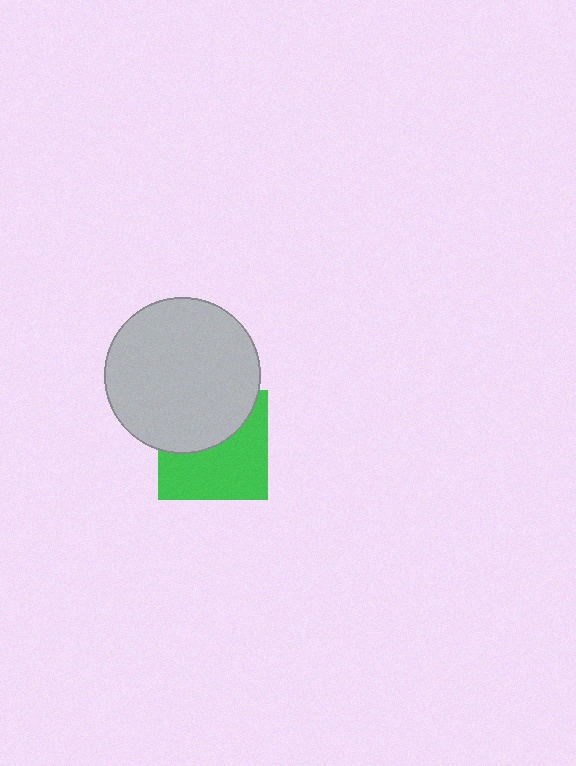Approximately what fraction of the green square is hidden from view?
Roughly 44% of the green square is hidden behind the light gray circle.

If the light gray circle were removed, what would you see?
You would see the complete green square.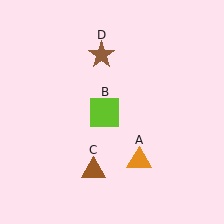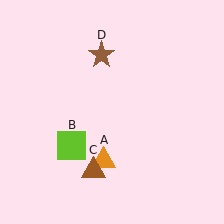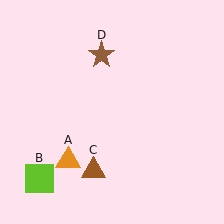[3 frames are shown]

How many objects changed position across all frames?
2 objects changed position: orange triangle (object A), lime square (object B).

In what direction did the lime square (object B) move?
The lime square (object B) moved down and to the left.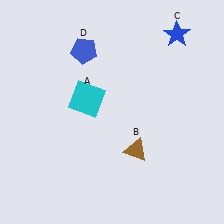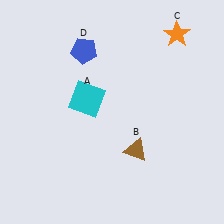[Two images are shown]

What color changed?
The star (C) changed from blue in Image 1 to orange in Image 2.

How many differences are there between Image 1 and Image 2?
There is 1 difference between the two images.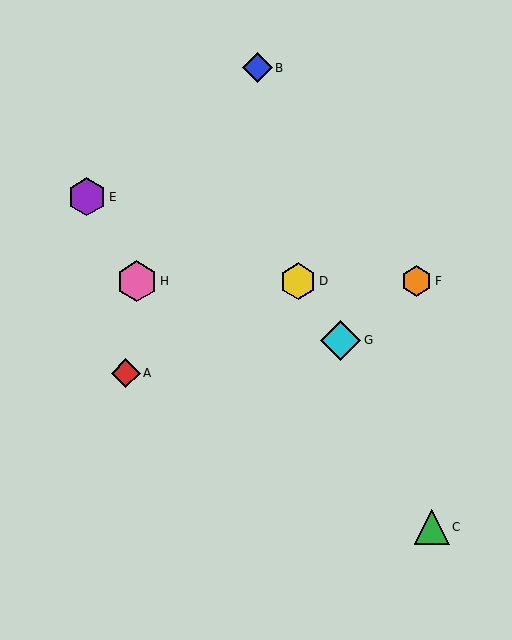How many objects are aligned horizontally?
3 objects (D, F, H) are aligned horizontally.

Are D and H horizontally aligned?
Yes, both are at y≈281.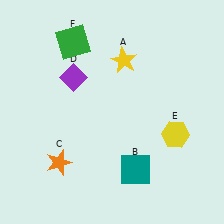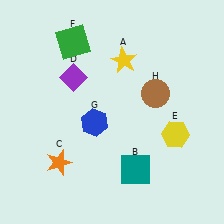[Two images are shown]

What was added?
A blue hexagon (G), a brown circle (H) were added in Image 2.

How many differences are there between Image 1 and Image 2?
There are 2 differences between the two images.